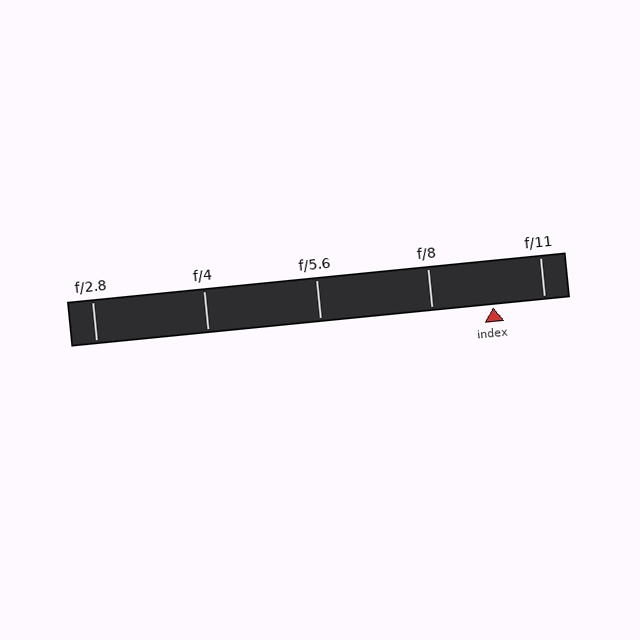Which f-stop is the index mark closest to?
The index mark is closest to f/11.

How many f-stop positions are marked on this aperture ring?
There are 5 f-stop positions marked.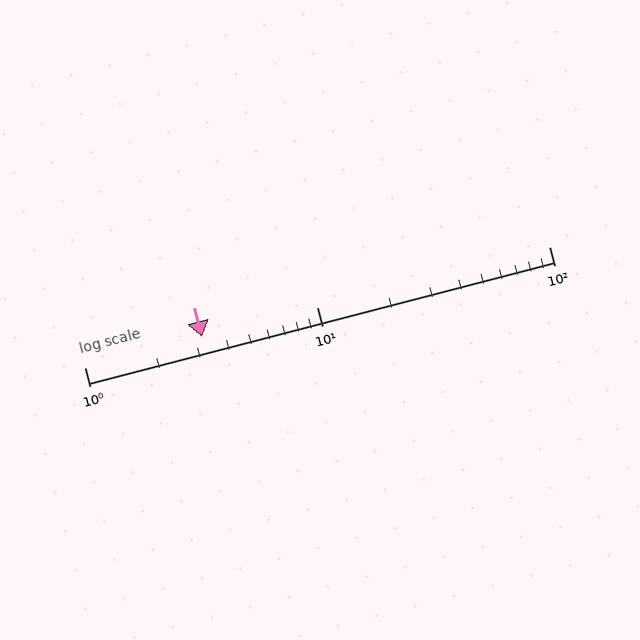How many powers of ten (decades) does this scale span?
The scale spans 2 decades, from 1 to 100.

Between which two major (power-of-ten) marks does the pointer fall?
The pointer is between 1 and 10.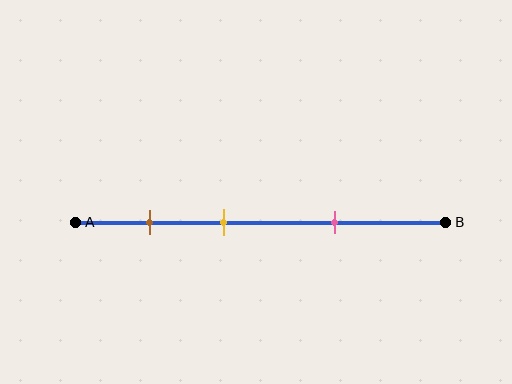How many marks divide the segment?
There are 3 marks dividing the segment.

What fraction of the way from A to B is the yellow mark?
The yellow mark is approximately 40% (0.4) of the way from A to B.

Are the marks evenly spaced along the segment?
Yes, the marks are approximately evenly spaced.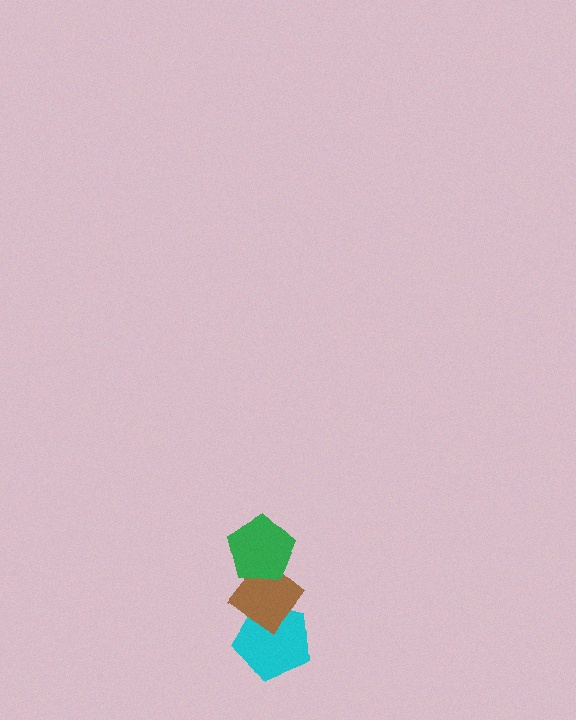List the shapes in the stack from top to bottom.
From top to bottom: the green pentagon, the brown diamond, the cyan pentagon.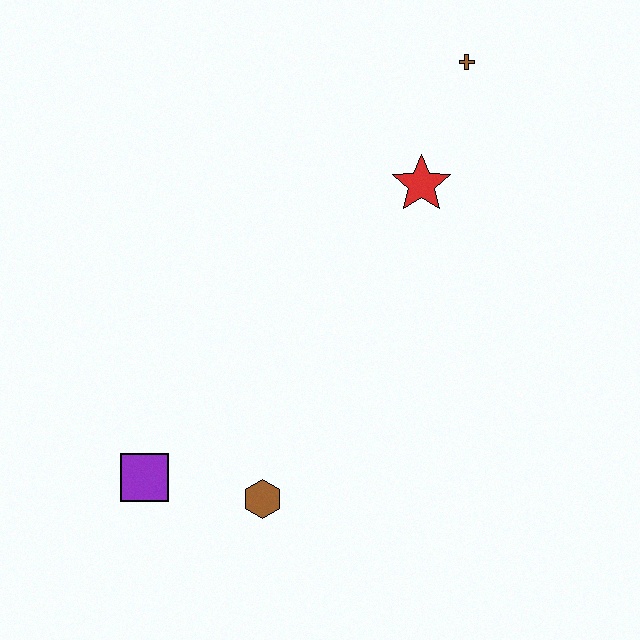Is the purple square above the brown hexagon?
Yes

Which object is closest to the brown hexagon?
The purple square is closest to the brown hexagon.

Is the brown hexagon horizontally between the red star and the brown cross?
No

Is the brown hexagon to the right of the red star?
No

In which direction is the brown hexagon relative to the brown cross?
The brown hexagon is below the brown cross.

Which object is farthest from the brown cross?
The purple square is farthest from the brown cross.